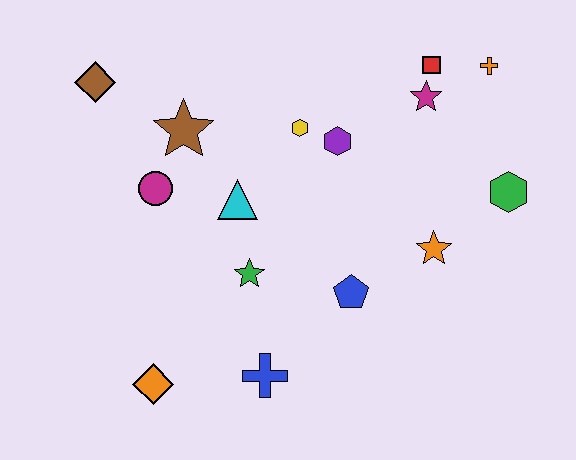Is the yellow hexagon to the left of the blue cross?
No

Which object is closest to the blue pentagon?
The orange star is closest to the blue pentagon.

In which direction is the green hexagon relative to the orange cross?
The green hexagon is below the orange cross.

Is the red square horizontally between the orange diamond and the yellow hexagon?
No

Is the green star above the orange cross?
No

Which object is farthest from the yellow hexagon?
The orange diamond is farthest from the yellow hexagon.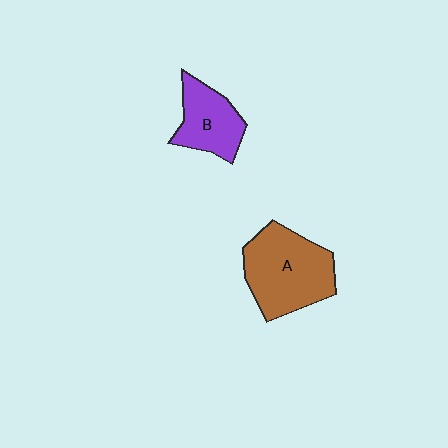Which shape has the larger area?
Shape A (brown).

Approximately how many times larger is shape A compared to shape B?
Approximately 1.6 times.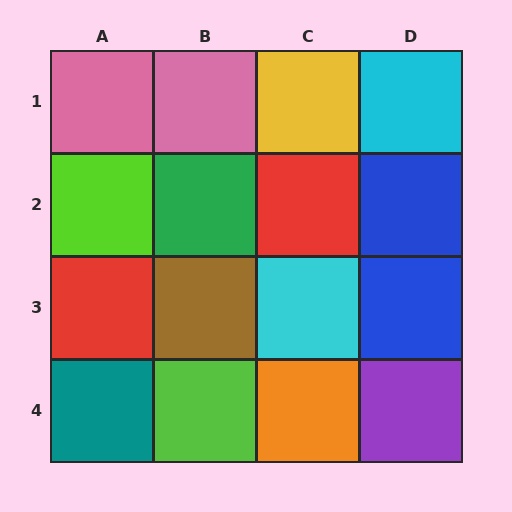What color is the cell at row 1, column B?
Pink.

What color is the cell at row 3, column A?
Red.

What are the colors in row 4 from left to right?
Teal, lime, orange, purple.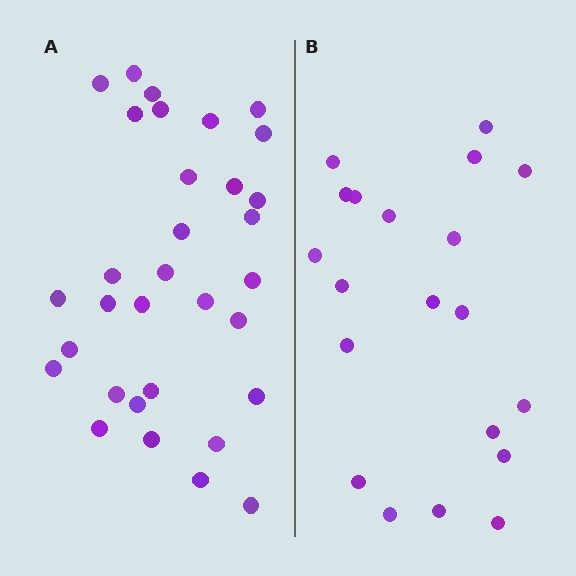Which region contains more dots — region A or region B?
Region A (the left region) has more dots.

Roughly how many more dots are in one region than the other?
Region A has roughly 12 or so more dots than region B.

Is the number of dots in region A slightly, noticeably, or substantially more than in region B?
Region A has substantially more. The ratio is roughly 1.6 to 1.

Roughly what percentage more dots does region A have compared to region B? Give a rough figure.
About 60% more.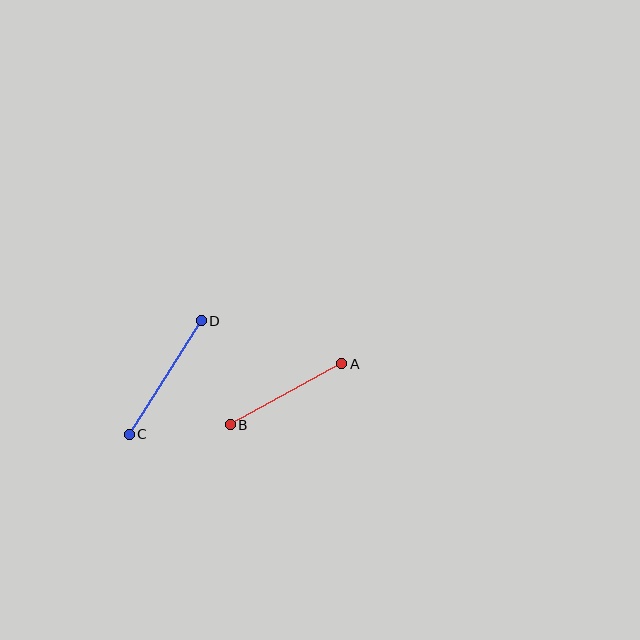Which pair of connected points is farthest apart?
Points C and D are farthest apart.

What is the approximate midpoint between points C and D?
The midpoint is at approximately (165, 377) pixels.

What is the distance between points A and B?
The distance is approximately 127 pixels.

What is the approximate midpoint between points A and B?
The midpoint is at approximately (286, 394) pixels.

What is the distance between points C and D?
The distance is approximately 134 pixels.